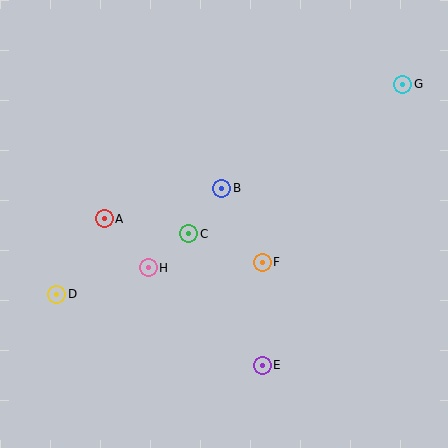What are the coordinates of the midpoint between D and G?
The midpoint between D and G is at (230, 189).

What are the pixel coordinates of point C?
Point C is at (189, 234).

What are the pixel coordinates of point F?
Point F is at (262, 262).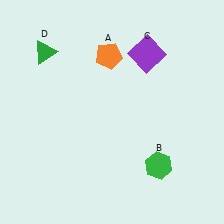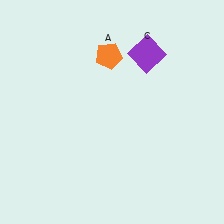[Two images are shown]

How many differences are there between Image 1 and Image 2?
There are 2 differences between the two images.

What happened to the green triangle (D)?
The green triangle (D) was removed in Image 2. It was in the top-left area of Image 1.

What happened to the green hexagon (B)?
The green hexagon (B) was removed in Image 2. It was in the bottom-right area of Image 1.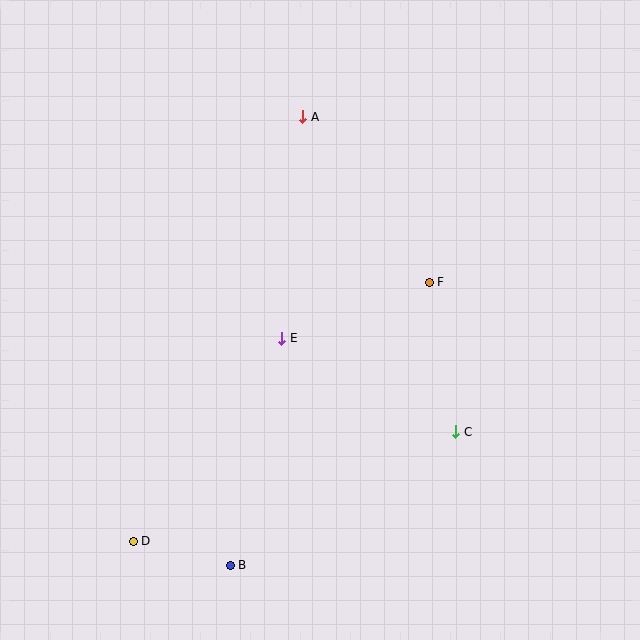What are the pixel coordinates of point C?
Point C is at (456, 432).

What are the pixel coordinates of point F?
Point F is at (429, 282).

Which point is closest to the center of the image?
Point E at (282, 338) is closest to the center.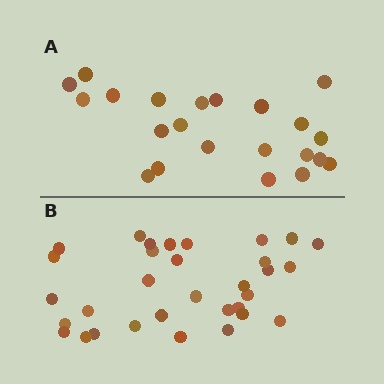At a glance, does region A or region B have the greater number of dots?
Region B (the bottom region) has more dots.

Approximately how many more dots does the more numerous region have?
Region B has roughly 10 or so more dots than region A.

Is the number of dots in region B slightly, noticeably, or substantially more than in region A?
Region B has substantially more. The ratio is roughly 1.5 to 1.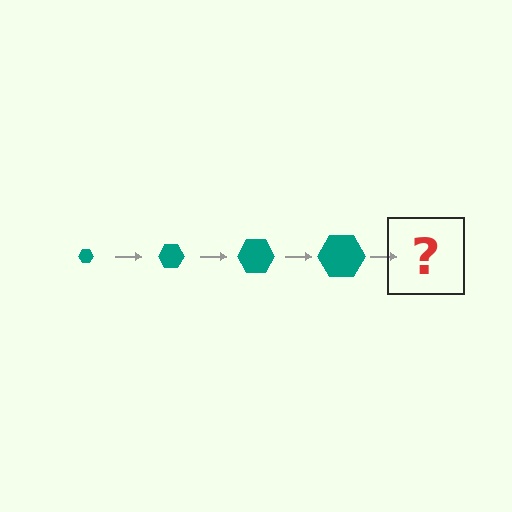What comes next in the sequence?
The next element should be a teal hexagon, larger than the previous one.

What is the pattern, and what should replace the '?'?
The pattern is that the hexagon gets progressively larger each step. The '?' should be a teal hexagon, larger than the previous one.